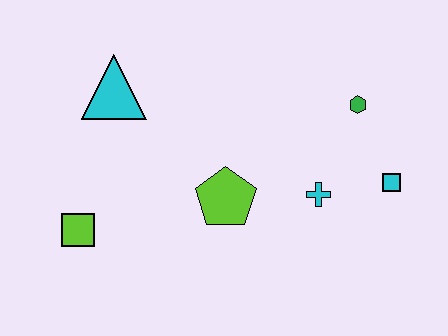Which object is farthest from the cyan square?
The lime square is farthest from the cyan square.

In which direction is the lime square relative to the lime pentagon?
The lime square is to the left of the lime pentagon.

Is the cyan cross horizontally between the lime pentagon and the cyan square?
Yes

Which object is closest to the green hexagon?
The cyan square is closest to the green hexagon.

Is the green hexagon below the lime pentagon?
No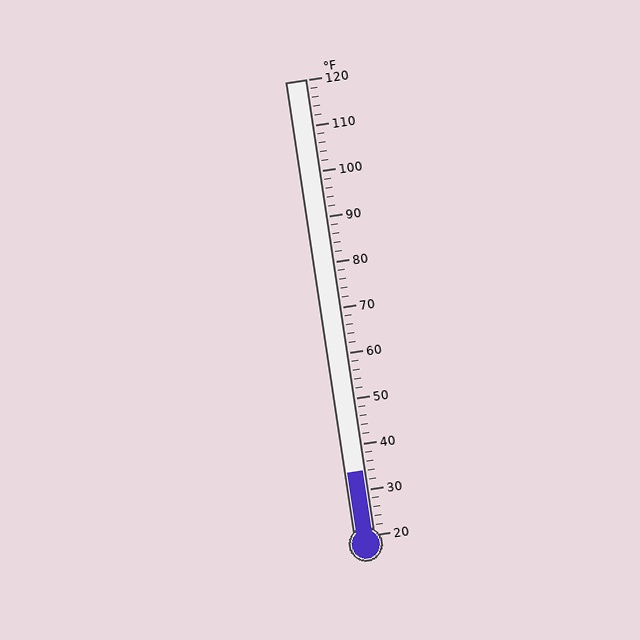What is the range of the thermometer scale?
The thermometer scale ranges from 20°F to 120°F.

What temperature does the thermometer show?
The thermometer shows approximately 34°F.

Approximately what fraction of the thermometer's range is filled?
The thermometer is filled to approximately 15% of its range.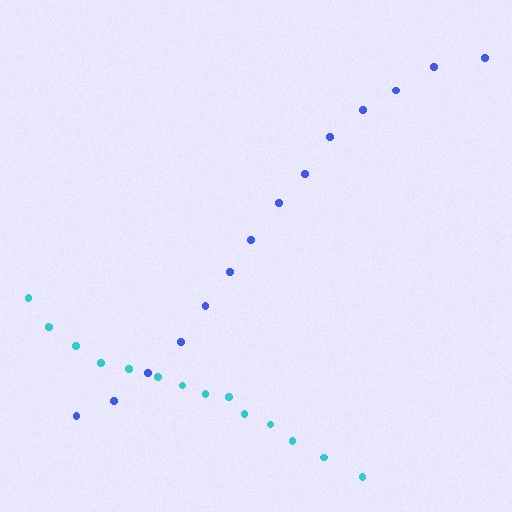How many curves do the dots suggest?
There are 2 distinct paths.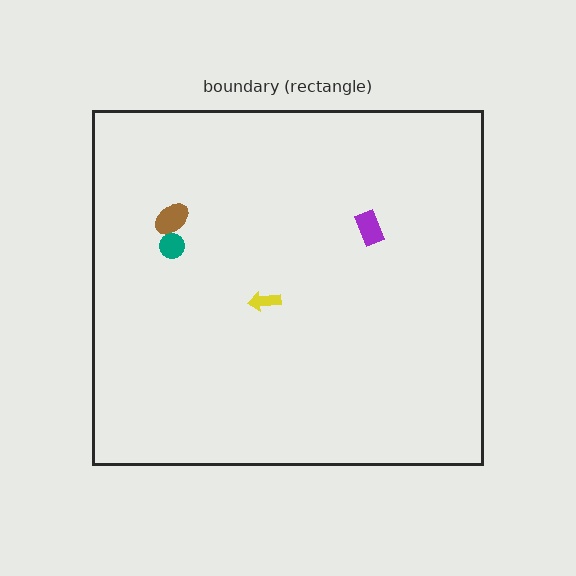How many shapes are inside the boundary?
4 inside, 0 outside.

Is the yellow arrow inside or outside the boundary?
Inside.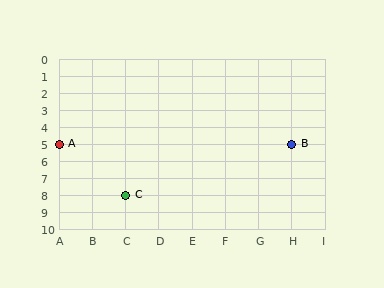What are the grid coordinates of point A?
Point A is at grid coordinates (A, 5).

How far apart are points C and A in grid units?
Points C and A are 2 columns and 3 rows apart (about 3.6 grid units diagonally).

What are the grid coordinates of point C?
Point C is at grid coordinates (C, 8).